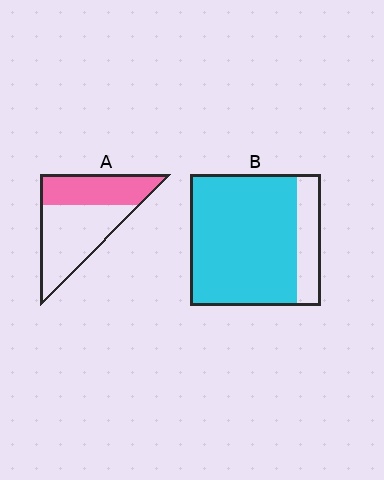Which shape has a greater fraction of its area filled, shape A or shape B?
Shape B.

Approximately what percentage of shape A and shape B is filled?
A is approximately 40% and B is approximately 80%.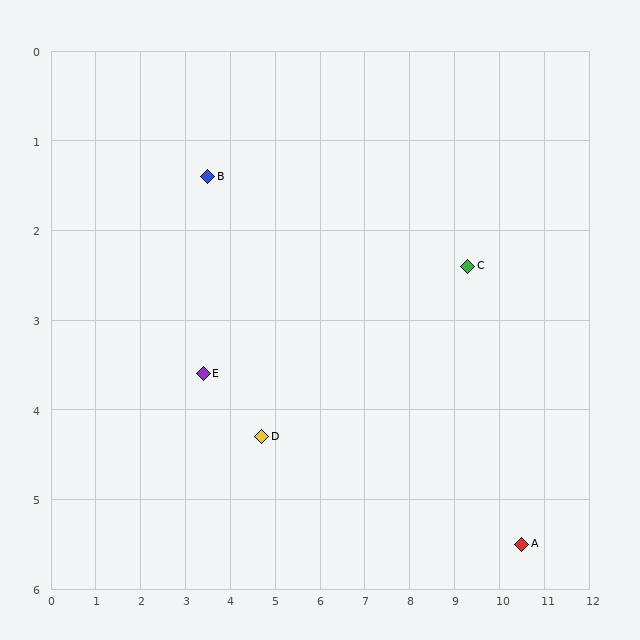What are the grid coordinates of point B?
Point B is at approximately (3.5, 1.4).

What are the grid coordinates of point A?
Point A is at approximately (10.5, 5.5).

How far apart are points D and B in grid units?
Points D and B are about 3.1 grid units apart.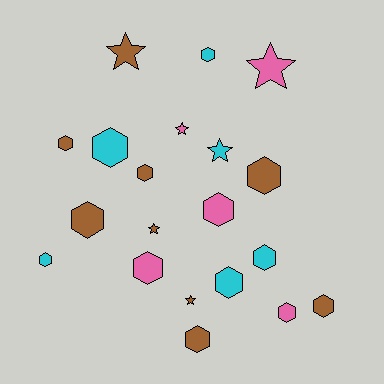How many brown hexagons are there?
There are 6 brown hexagons.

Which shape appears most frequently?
Hexagon, with 14 objects.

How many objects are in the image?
There are 20 objects.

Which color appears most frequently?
Brown, with 9 objects.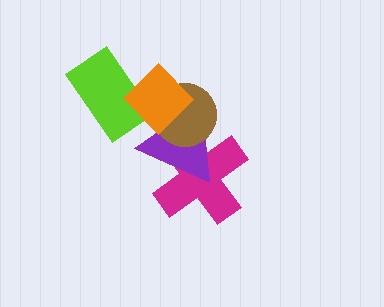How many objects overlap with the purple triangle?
3 objects overlap with the purple triangle.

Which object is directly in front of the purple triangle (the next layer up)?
The brown circle is directly in front of the purple triangle.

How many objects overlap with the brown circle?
3 objects overlap with the brown circle.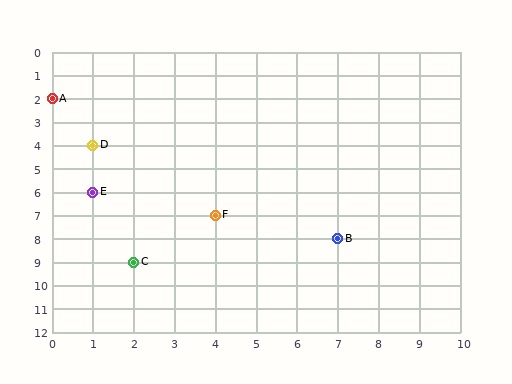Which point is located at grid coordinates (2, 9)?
Point C is at (2, 9).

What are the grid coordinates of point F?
Point F is at grid coordinates (4, 7).